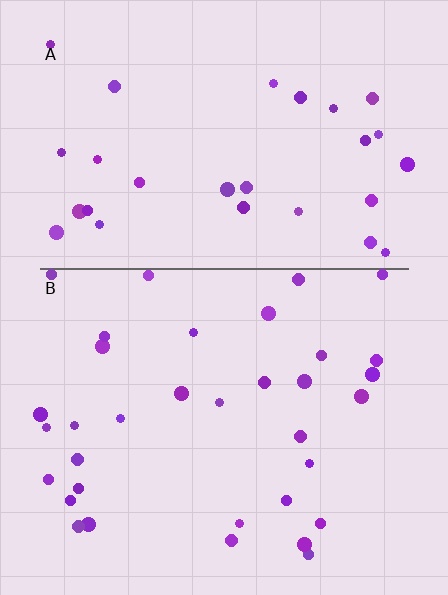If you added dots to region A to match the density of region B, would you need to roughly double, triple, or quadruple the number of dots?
Approximately double.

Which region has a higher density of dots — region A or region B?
B (the bottom).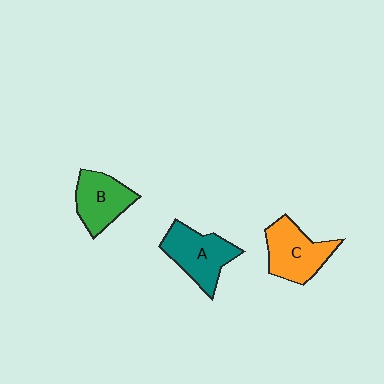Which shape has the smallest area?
Shape B (green).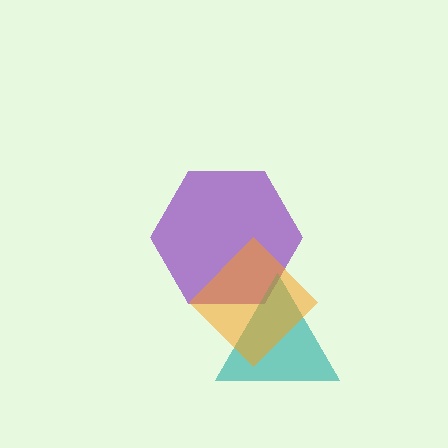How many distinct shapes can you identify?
There are 3 distinct shapes: a purple hexagon, a teal triangle, an orange diamond.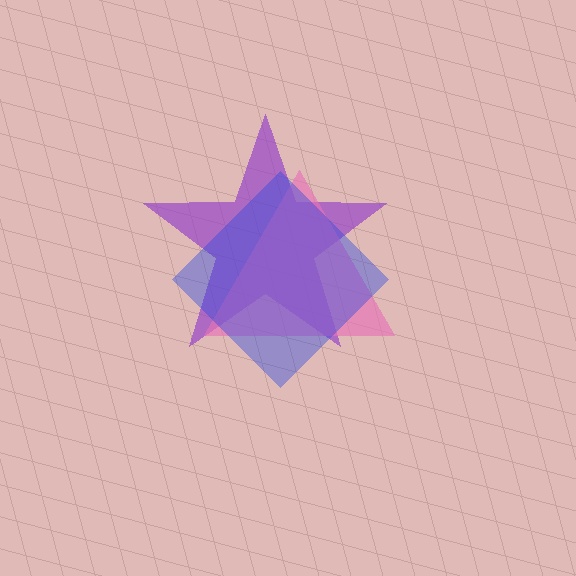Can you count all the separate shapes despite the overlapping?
Yes, there are 3 separate shapes.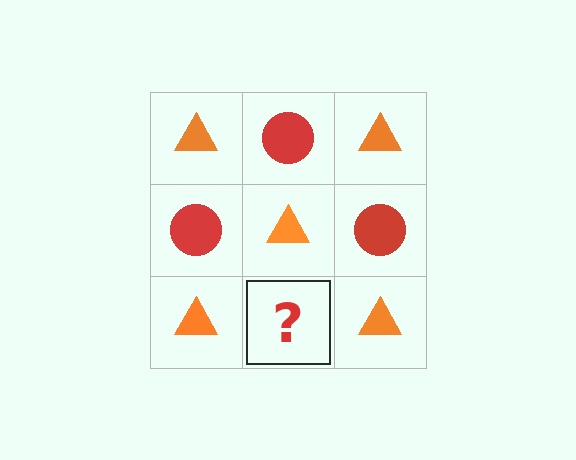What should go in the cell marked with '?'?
The missing cell should contain a red circle.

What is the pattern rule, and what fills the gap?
The rule is that it alternates orange triangle and red circle in a checkerboard pattern. The gap should be filled with a red circle.